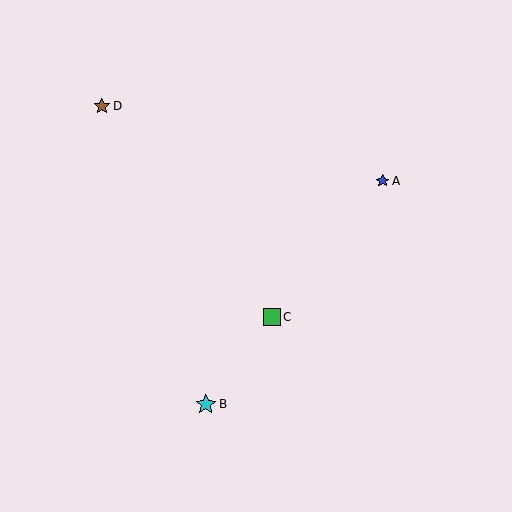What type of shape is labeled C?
Shape C is a green square.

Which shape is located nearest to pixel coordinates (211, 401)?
The cyan star (labeled B) at (206, 404) is nearest to that location.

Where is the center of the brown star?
The center of the brown star is at (102, 106).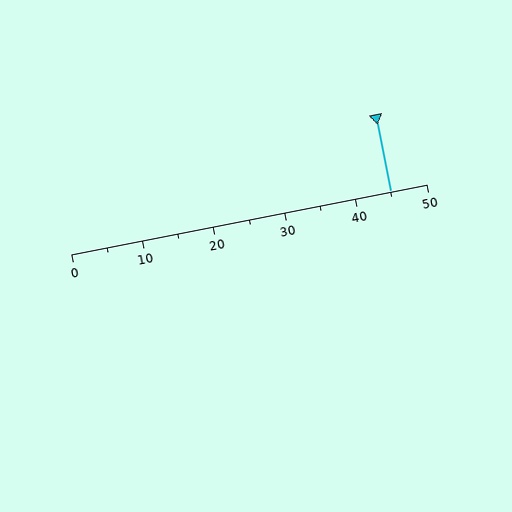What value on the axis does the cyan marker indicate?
The marker indicates approximately 45.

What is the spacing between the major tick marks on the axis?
The major ticks are spaced 10 apart.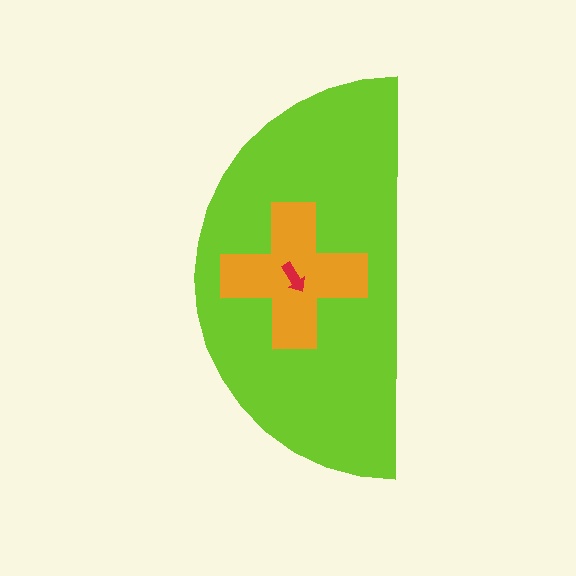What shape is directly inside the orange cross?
The red arrow.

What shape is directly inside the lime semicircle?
The orange cross.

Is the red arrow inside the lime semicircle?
Yes.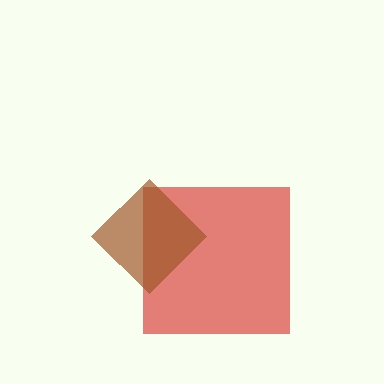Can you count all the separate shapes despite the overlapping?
Yes, there are 2 separate shapes.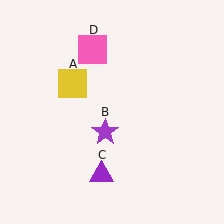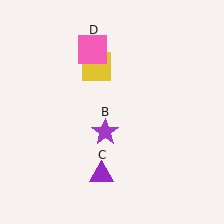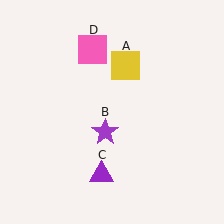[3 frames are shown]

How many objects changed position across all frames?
1 object changed position: yellow square (object A).